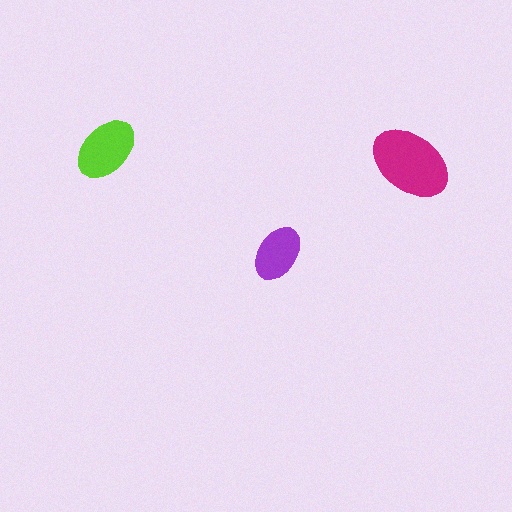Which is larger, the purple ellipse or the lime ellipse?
The lime one.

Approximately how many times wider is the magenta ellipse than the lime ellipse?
About 1.5 times wider.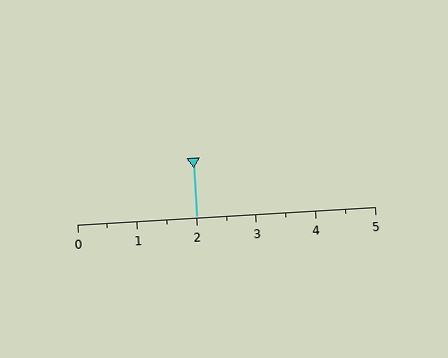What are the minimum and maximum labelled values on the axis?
The axis runs from 0 to 5.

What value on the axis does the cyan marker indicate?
The marker indicates approximately 2.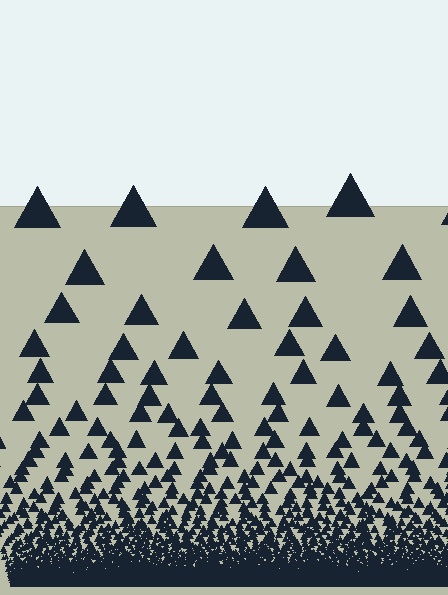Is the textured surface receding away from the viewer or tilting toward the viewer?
The surface appears to tilt toward the viewer. Texture elements get larger and sparser toward the top.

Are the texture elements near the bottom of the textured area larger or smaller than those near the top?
Smaller. The gradient is inverted — elements near the bottom are smaller and denser.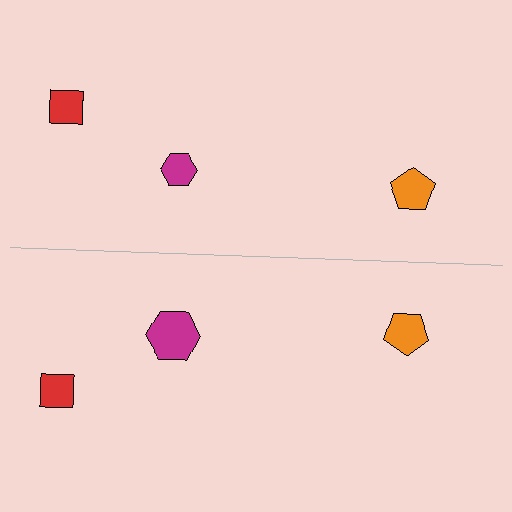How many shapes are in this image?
There are 6 shapes in this image.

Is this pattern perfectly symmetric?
No, the pattern is not perfectly symmetric. The magenta hexagon on the bottom side has a different size than its mirror counterpart.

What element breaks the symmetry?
The magenta hexagon on the bottom side has a different size than its mirror counterpart.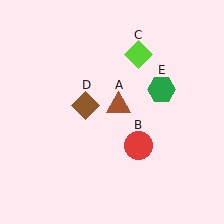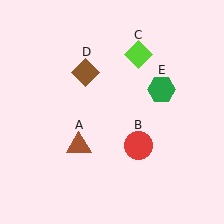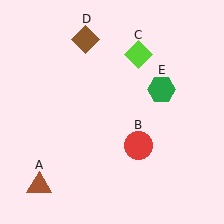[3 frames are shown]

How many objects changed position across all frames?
2 objects changed position: brown triangle (object A), brown diamond (object D).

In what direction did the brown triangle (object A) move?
The brown triangle (object A) moved down and to the left.